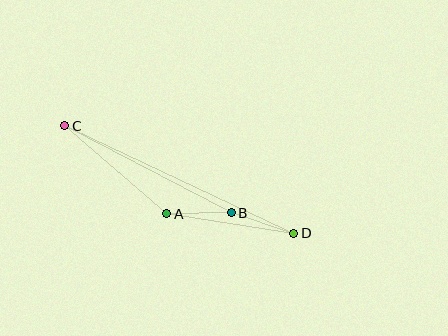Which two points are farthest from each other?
Points C and D are farthest from each other.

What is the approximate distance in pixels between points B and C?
The distance between B and C is approximately 188 pixels.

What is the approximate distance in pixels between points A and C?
The distance between A and C is approximately 135 pixels.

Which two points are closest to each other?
Points A and B are closest to each other.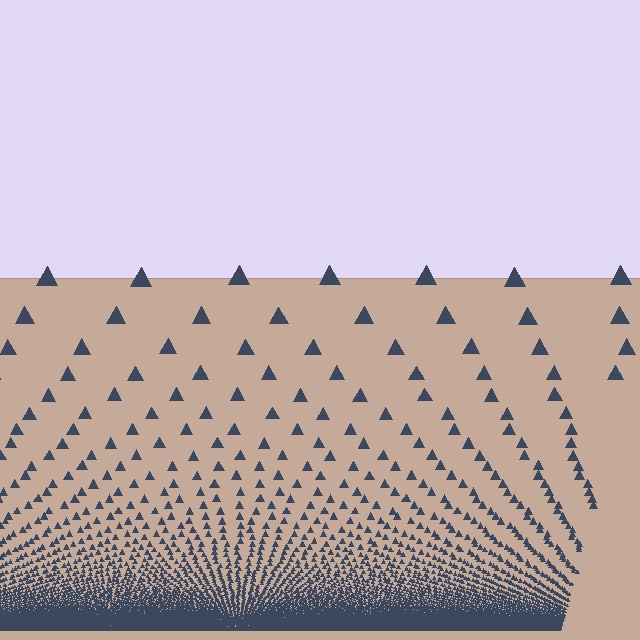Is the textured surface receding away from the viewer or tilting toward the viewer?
The surface appears to tilt toward the viewer. Texture elements get larger and sparser toward the top.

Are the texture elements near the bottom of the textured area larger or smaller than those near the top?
Smaller. The gradient is inverted — elements near the bottom are smaller and denser.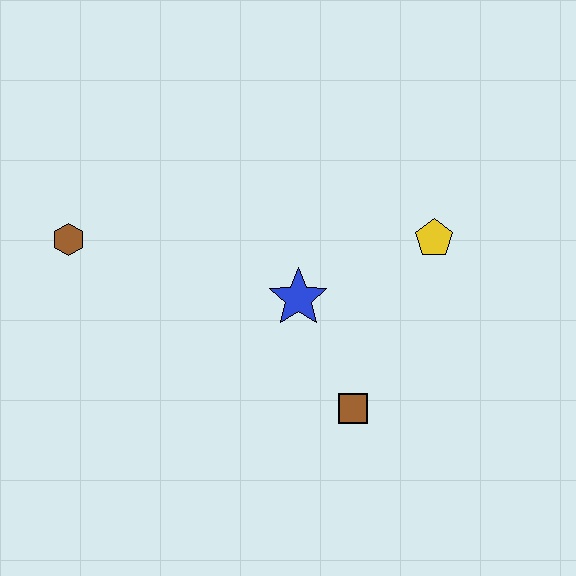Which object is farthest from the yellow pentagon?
The brown hexagon is farthest from the yellow pentagon.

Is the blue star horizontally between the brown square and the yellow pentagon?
No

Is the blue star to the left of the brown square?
Yes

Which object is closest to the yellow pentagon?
The blue star is closest to the yellow pentagon.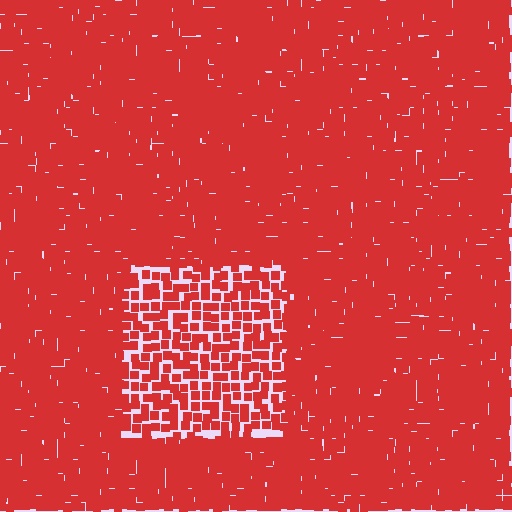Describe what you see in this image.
The image contains small red elements arranged at two different densities. A rectangle-shaped region is visible where the elements are less densely packed than the surrounding area.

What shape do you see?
I see a rectangle.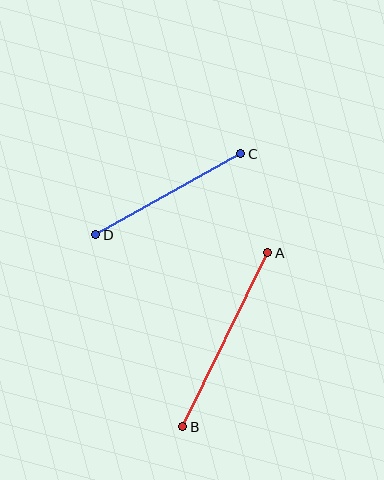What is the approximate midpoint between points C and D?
The midpoint is at approximately (168, 194) pixels.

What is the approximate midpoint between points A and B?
The midpoint is at approximately (225, 340) pixels.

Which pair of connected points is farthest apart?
Points A and B are farthest apart.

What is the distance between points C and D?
The distance is approximately 166 pixels.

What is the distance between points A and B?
The distance is approximately 194 pixels.